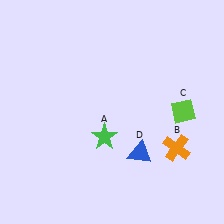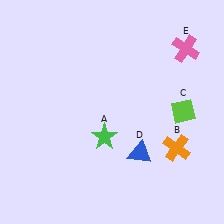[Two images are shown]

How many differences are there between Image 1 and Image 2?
There is 1 difference between the two images.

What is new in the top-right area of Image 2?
A pink cross (E) was added in the top-right area of Image 2.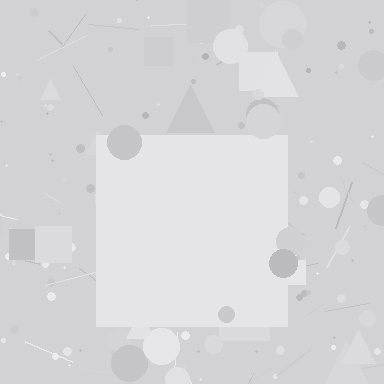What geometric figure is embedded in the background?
A square is embedded in the background.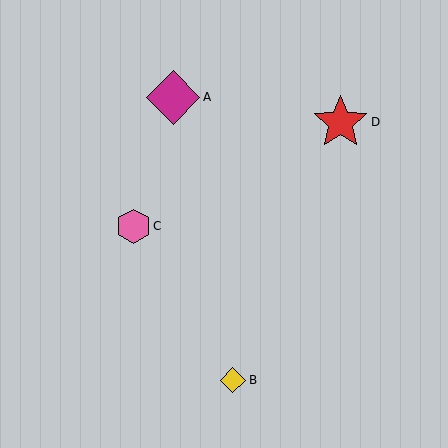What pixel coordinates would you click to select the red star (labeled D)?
Click at (341, 122) to select the red star D.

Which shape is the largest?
The red star (labeled D) is the largest.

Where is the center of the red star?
The center of the red star is at (341, 122).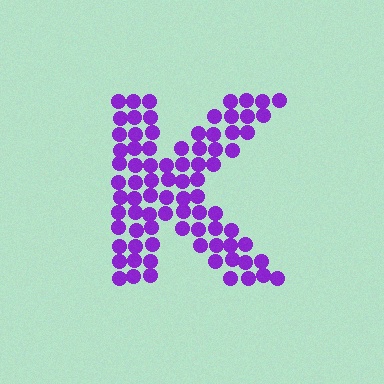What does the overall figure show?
The overall figure shows the letter K.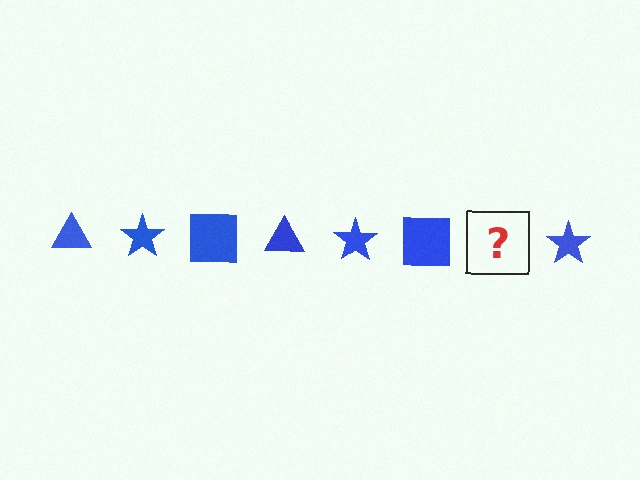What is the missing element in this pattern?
The missing element is a blue triangle.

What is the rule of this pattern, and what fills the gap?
The rule is that the pattern cycles through triangle, star, square shapes in blue. The gap should be filled with a blue triangle.